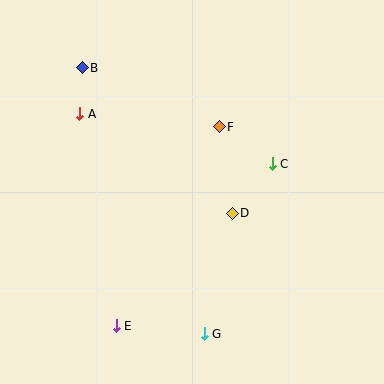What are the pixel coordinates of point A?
Point A is at (80, 114).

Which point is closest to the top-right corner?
Point C is closest to the top-right corner.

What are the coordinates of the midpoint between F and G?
The midpoint between F and G is at (212, 230).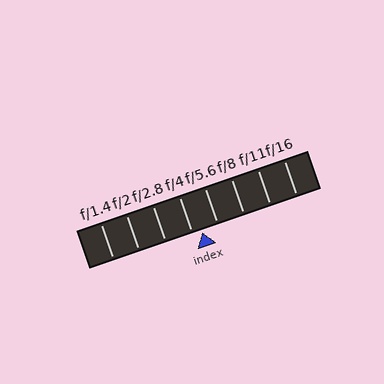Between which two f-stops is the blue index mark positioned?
The index mark is between f/4 and f/5.6.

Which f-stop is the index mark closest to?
The index mark is closest to f/4.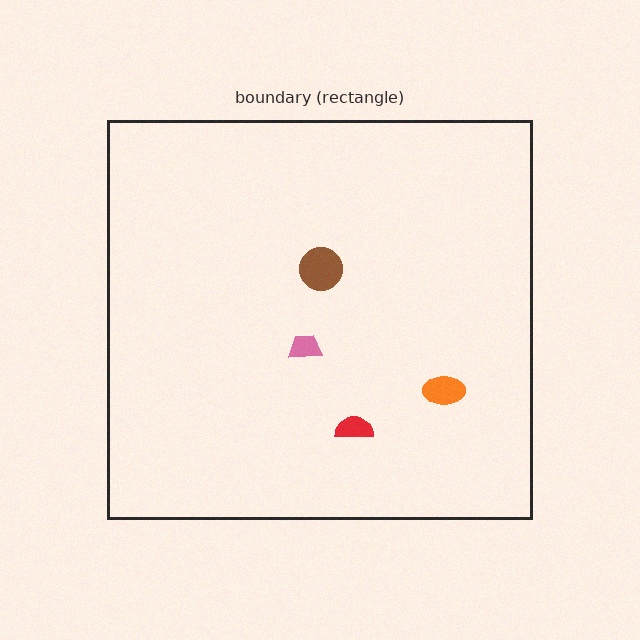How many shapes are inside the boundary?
4 inside, 0 outside.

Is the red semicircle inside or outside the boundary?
Inside.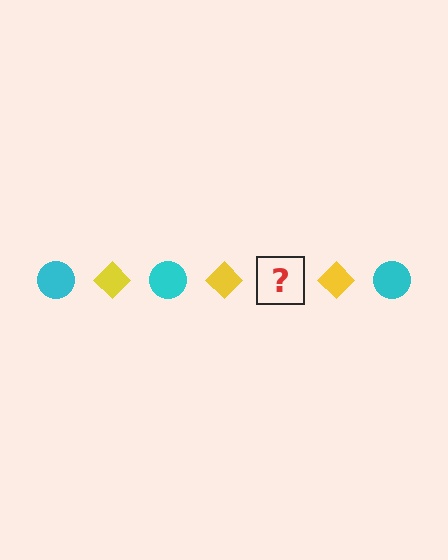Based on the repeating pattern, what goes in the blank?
The blank should be a cyan circle.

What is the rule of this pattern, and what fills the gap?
The rule is that the pattern alternates between cyan circle and yellow diamond. The gap should be filled with a cyan circle.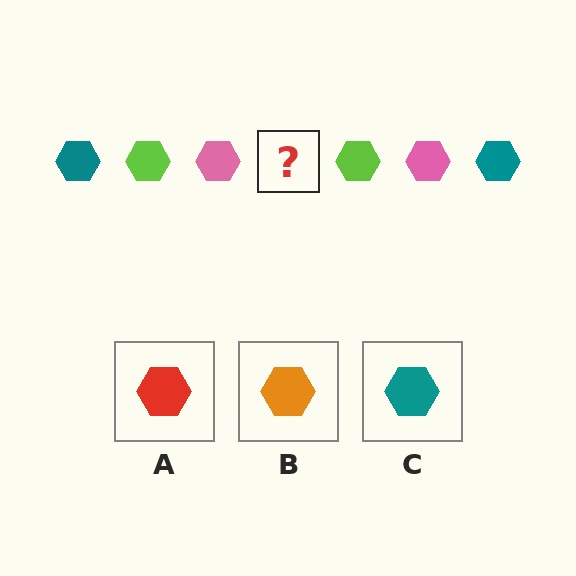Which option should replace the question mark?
Option C.